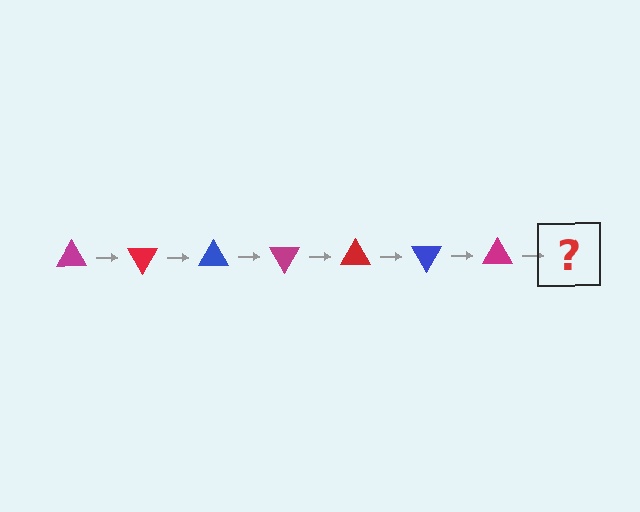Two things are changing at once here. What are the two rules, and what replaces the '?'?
The two rules are that it rotates 60 degrees each step and the color cycles through magenta, red, and blue. The '?' should be a red triangle, rotated 420 degrees from the start.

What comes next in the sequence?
The next element should be a red triangle, rotated 420 degrees from the start.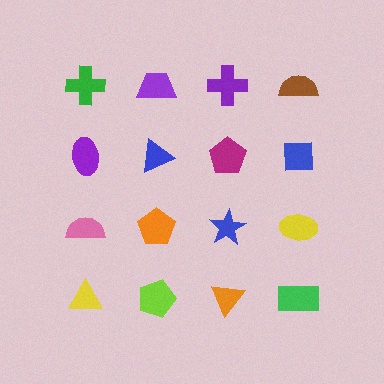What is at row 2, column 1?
A purple ellipse.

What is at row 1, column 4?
A brown semicircle.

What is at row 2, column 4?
A blue square.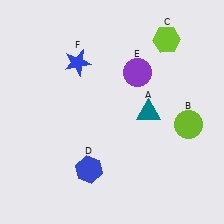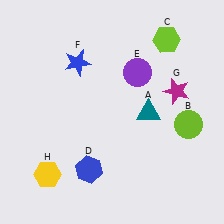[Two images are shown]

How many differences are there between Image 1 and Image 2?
There are 2 differences between the two images.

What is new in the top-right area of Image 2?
A magenta star (G) was added in the top-right area of Image 2.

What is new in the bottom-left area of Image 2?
A yellow hexagon (H) was added in the bottom-left area of Image 2.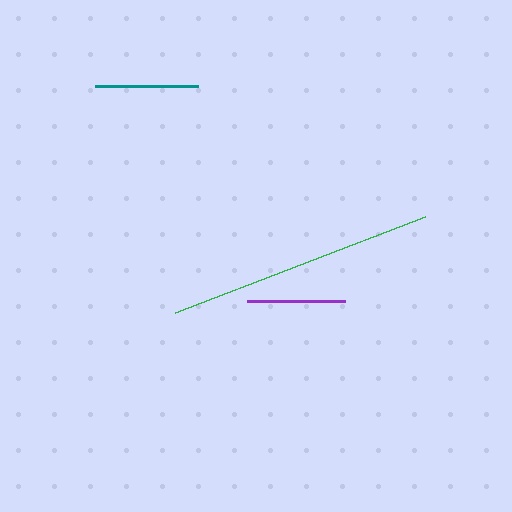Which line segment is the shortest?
The purple line is the shortest at approximately 98 pixels.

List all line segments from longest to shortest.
From longest to shortest: green, teal, purple.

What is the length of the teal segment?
The teal segment is approximately 103 pixels long.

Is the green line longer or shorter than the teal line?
The green line is longer than the teal line.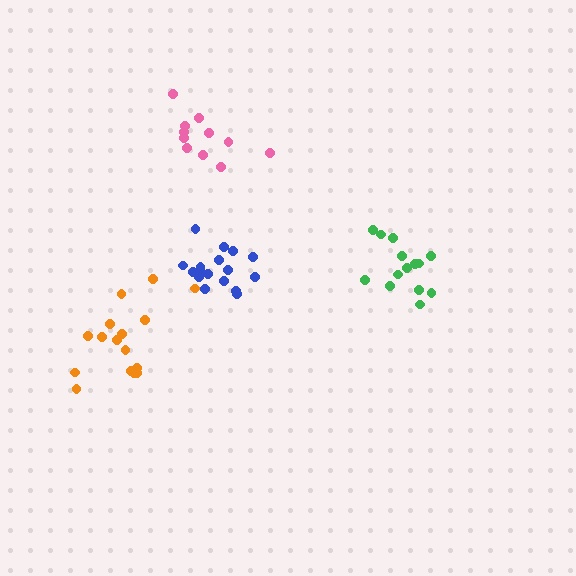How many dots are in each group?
Group 1: 16 dots, Group 2: 14 dots, Group 3: 17 dots, Group 4: 11 dots (58 total).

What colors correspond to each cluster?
The clusters are colored: orange, green, blue, pink.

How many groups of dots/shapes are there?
There are 4 groups.